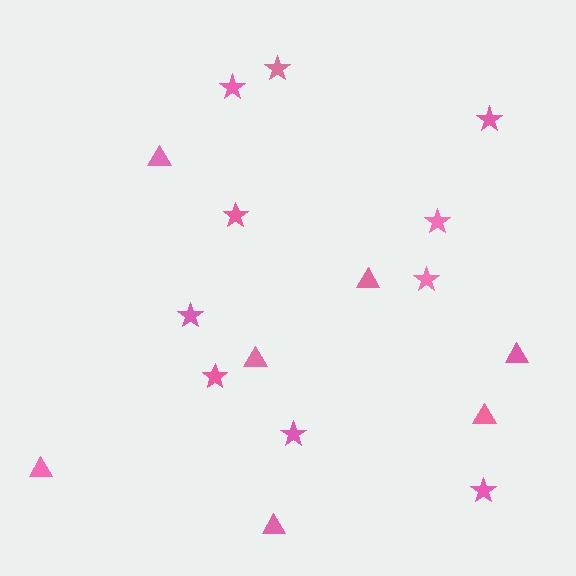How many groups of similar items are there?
There are 2 groups: one group of stars (10) and one group of triangles (7).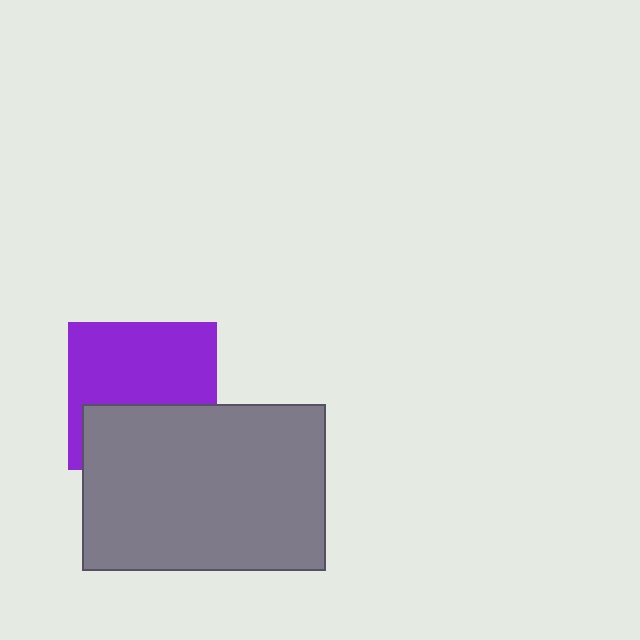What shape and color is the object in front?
The object in front is a gray rectangle.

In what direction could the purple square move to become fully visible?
The purple square could move up. That would shift it out from behind the gray rectangle entirely.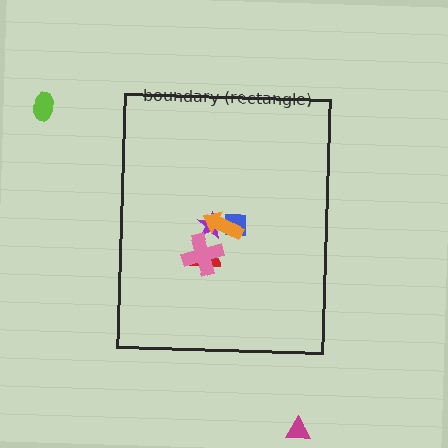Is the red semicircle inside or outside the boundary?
Inside.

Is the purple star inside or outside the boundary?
Inside.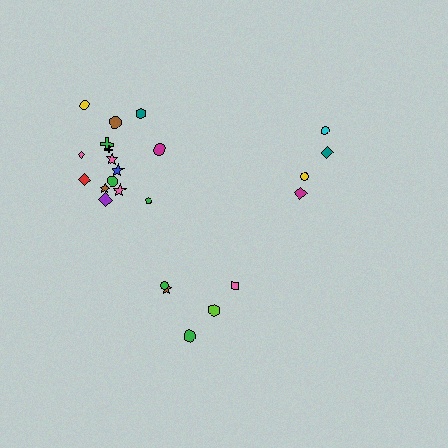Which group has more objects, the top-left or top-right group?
The top-left group.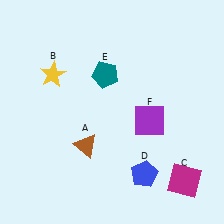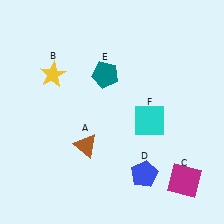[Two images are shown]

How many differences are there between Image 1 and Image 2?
There is 1 difference between the two images.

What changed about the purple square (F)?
In Image 1, F is purple. In Image 2, it changed to cyan.